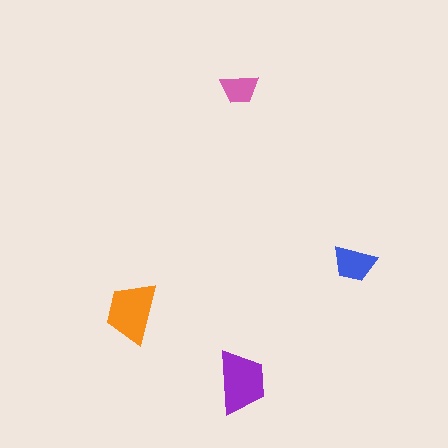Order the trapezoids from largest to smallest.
the purple one, the orange one, the blue one, the pink one.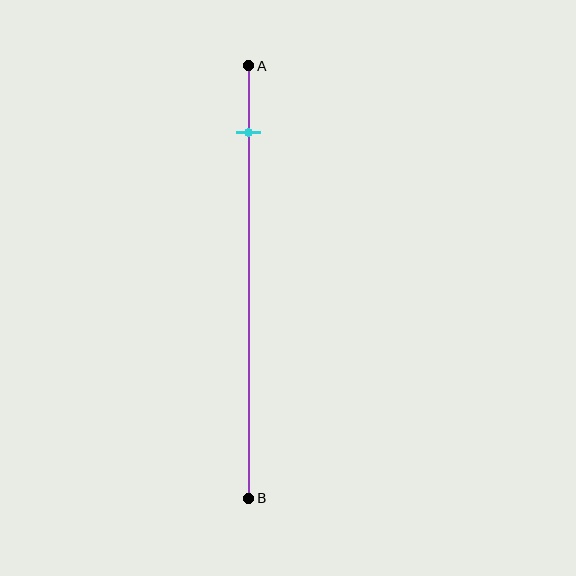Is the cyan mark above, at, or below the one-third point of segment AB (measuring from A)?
The cyan mark is above the one-third point of segment AB.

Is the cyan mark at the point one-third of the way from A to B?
No, the mark is at about 15% from A, not at the 33% one-third point.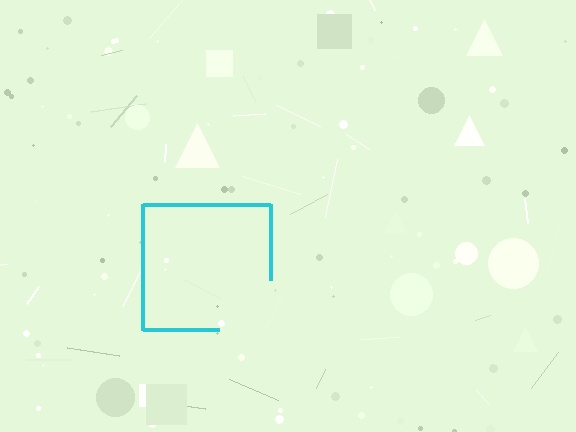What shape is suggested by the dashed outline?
The dashed outline suggests a square.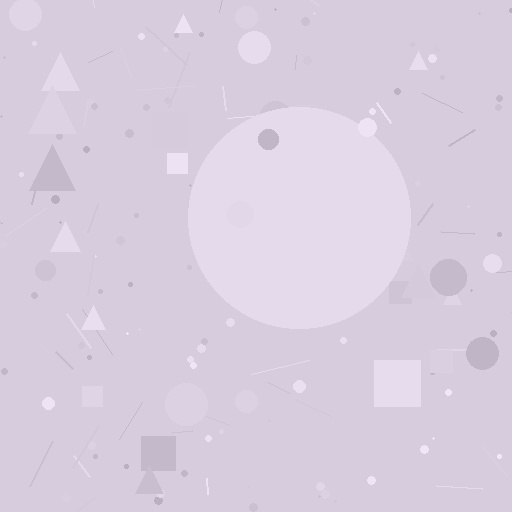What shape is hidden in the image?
A circle is hidden in the image.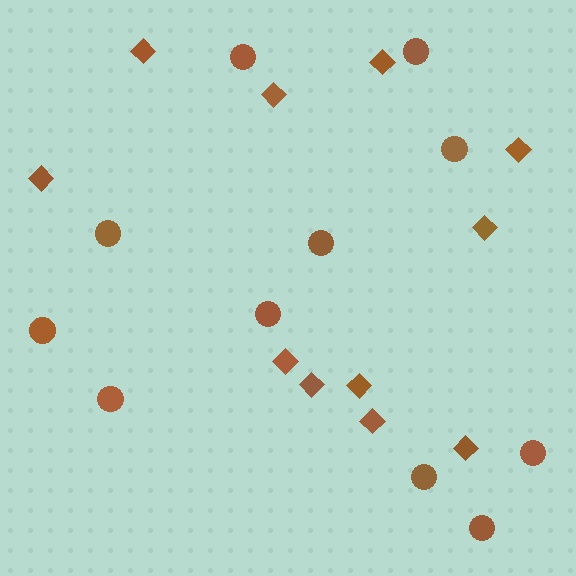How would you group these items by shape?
There are 2 groups: one group of circles (11) and one group of diamonds (11).